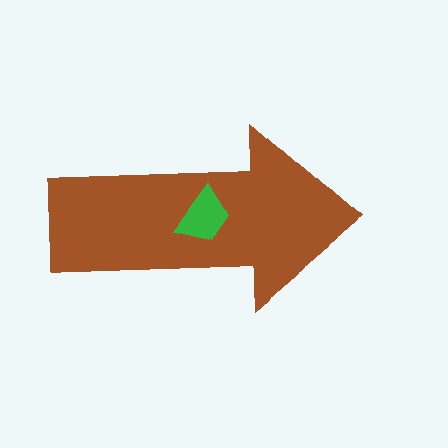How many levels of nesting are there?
2.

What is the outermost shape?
The brown arrow.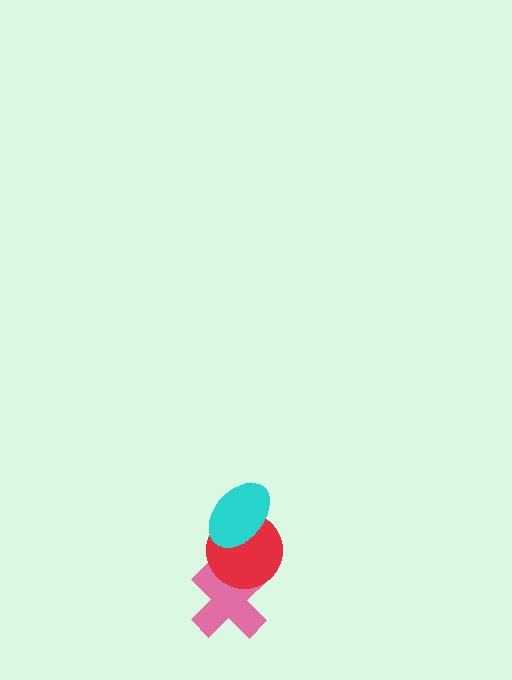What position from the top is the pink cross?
The pink cross is 3rd from the top.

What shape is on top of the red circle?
The cyan ellipse is on top of the red circle.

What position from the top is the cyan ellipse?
The cyan ellipse is 1st from the top.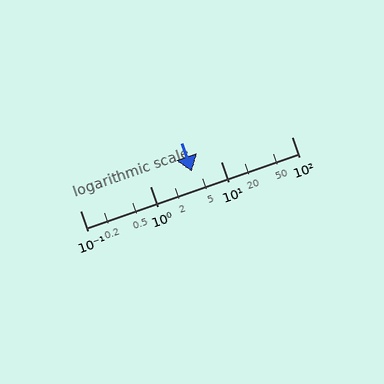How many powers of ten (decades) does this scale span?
The scale spans 3 decades, from 0.1 to 100.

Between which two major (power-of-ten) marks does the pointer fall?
The pointer is between 1 and 10.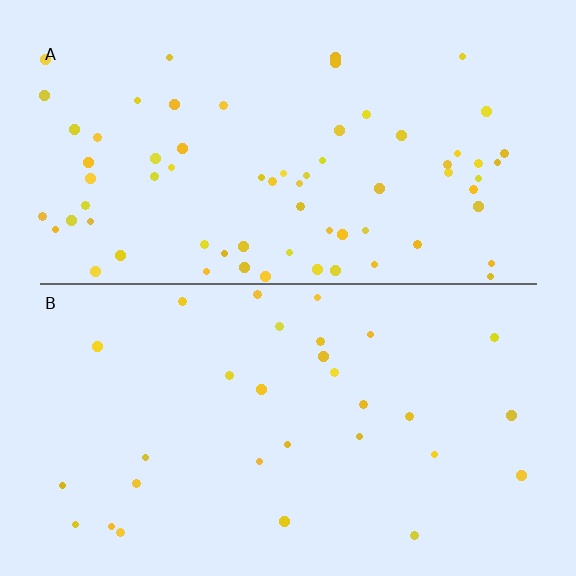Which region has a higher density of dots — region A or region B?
A (the top).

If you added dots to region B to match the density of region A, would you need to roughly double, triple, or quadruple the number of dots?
Approximately double.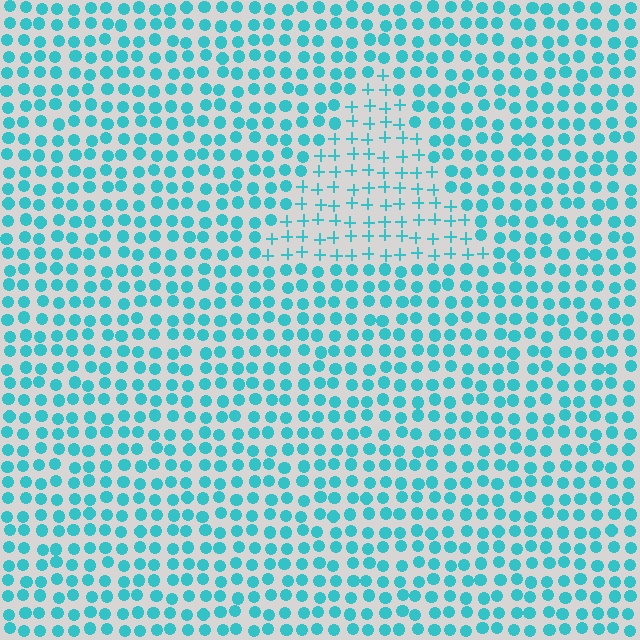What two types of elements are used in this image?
The image uses plus signs inside the triangle region and circles outside it.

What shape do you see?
I see a triangle.